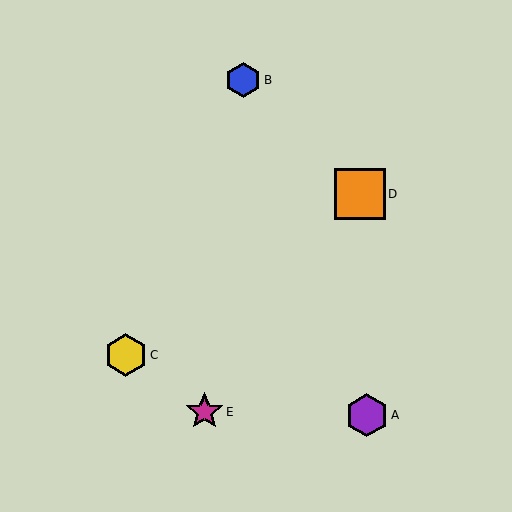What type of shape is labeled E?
Shape E is a magenta star.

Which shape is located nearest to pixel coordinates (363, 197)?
The orange square (labeled D) at (360, 194) is nearest to that location.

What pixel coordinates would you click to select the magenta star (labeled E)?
Click at (205, 412) to select the magenta star E.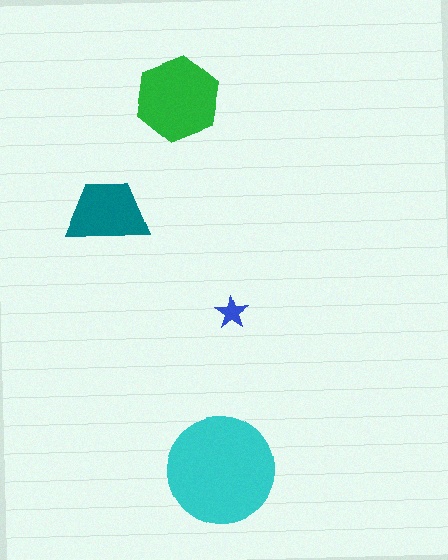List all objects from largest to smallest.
The cyan circle, the green hexagon, the teal trapezoid, the blue star.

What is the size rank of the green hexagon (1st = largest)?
2nd.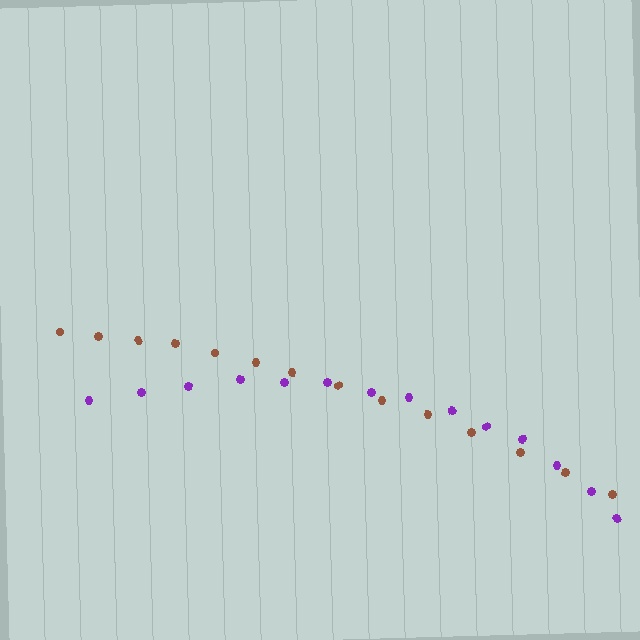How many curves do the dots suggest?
There are 2 distinct paths.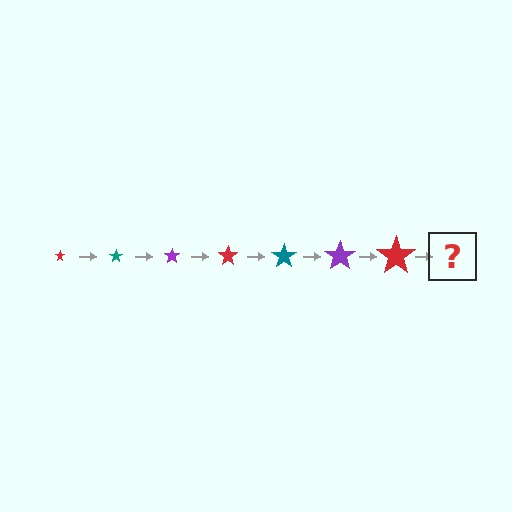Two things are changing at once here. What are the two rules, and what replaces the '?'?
The two rules are that the star grows larger each step and the color cycles through red, teal, and purple. The '?' should be a teal star, larger than the previous one.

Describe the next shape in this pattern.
It should be a teal star, larger than the previous one.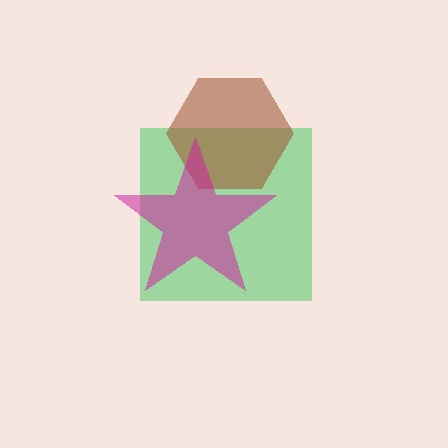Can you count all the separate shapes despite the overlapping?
Yes, there are 3 separate shapes.